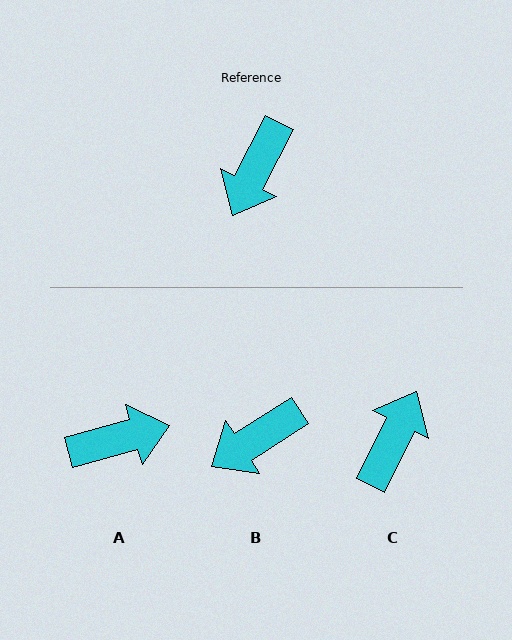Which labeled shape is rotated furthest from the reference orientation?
C, about 179 degrees away.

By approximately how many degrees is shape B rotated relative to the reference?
Approximately 31 degrees clockwise.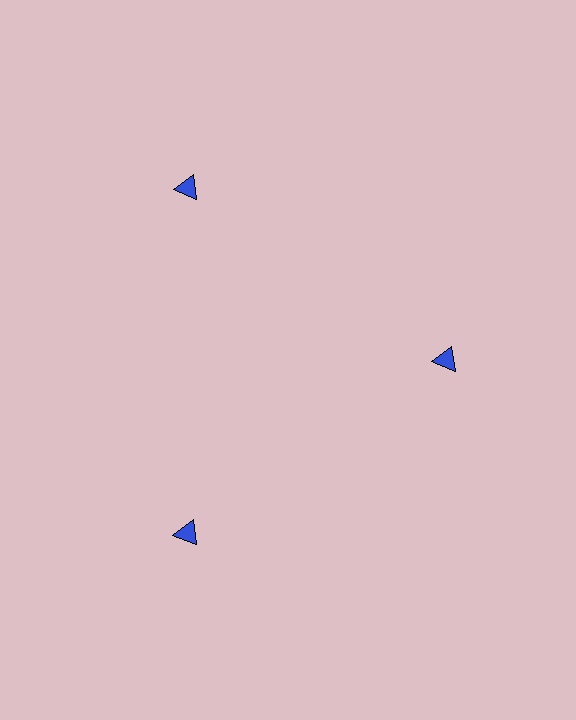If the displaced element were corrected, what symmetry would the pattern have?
It would have 3-fold rotational symmetry — the pattern would map onto itself every 120 degrees.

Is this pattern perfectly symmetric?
No. The 3 blue triangles are arranged in a ring, but one element near the 3 o'clock position is pulled inward toward the center, breaking the 3-fold rotational symmetry.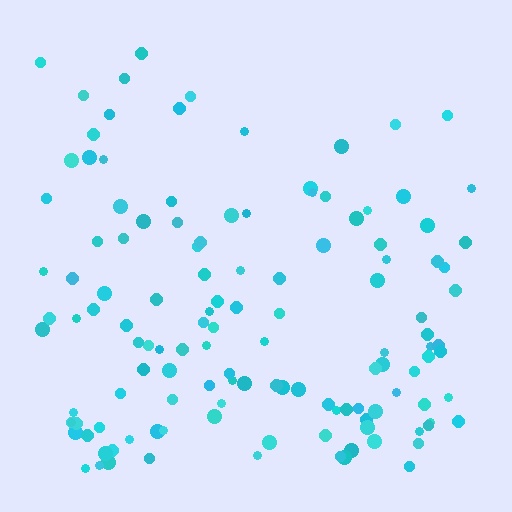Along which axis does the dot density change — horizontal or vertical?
Vertical.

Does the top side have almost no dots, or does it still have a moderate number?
Still a moderate number, just noticeably fewer than the bottom.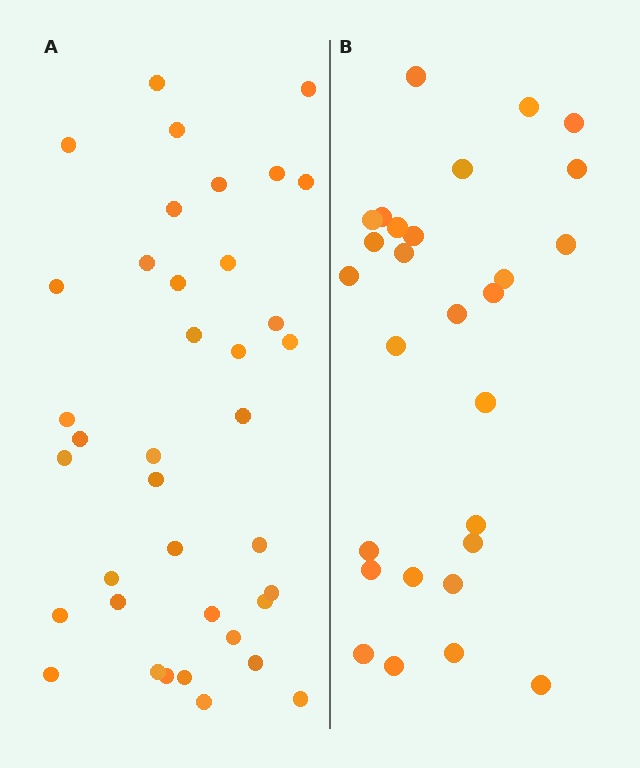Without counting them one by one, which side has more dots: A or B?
Region A (the left region) has more dots.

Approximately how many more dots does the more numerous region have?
Region A has roughly 10 or so more dots than region B.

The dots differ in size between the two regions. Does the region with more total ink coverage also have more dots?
No. Region B has more total ink coverage because its dots are larger, but region A actually contains more individual dots. Total area can be misleading — the number of items is what matters here.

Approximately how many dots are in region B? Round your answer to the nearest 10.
About 30 dots. (The exact count is 28, which rounds to 30.)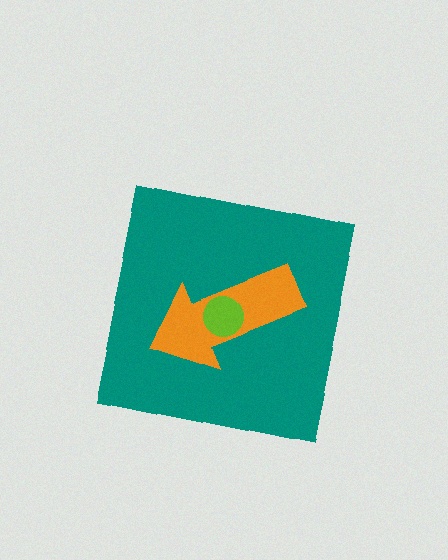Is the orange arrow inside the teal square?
Yes.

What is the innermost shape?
The lime circle.